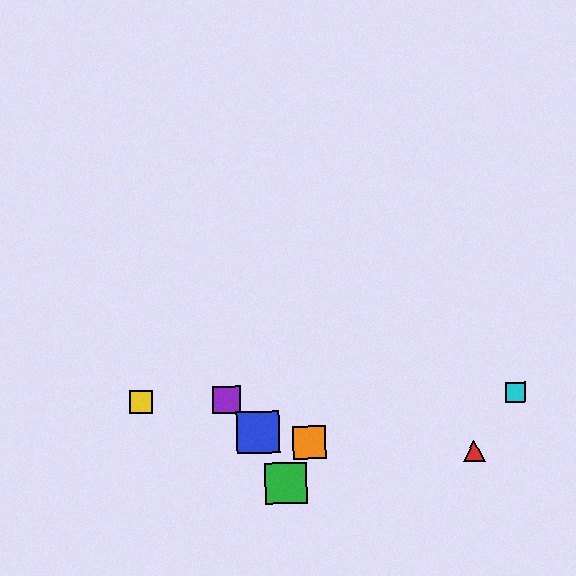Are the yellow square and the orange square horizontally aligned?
No, the yellow square is at y≈402 and the orange square is at y≈442.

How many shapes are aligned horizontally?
3 shapes (the yellow square, the purple square, the cyan square) are aligned horizontally.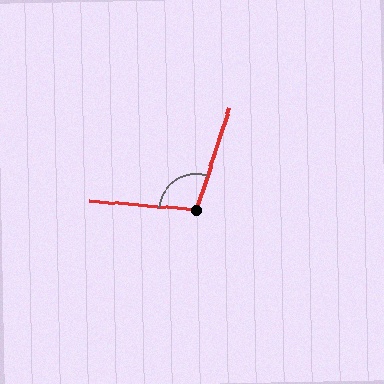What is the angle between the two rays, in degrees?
Approximately 103 degrees.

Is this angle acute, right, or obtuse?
It is obtuse.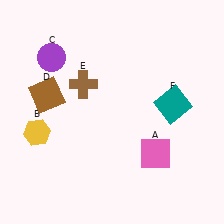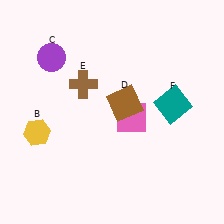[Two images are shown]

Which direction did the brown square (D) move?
The brown square (D) moved right.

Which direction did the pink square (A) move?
The pink square (A) moved up.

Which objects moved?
The objects that moved are: the pink square (A), the brown square (D).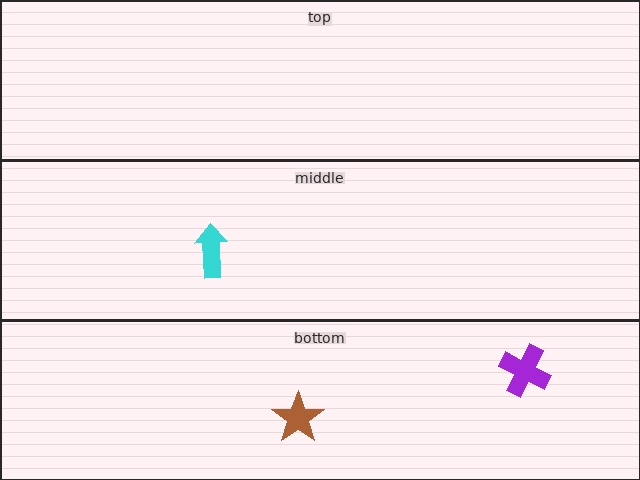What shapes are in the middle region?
The cyan arrow.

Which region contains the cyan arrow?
The middle region.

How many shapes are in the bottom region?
2.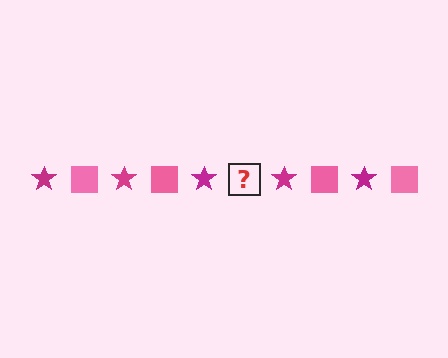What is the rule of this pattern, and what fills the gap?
The rule is that the pattern alternates between magenta star and pink square. The gap should be filled with a pink square.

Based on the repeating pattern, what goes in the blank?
The blank should be a pink square.